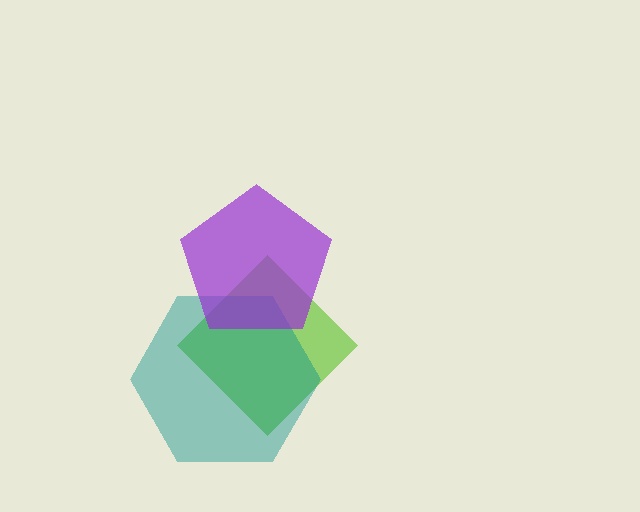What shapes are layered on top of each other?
The layered shapes are: a lime diamond, a teal hexagon, a purple pentagon.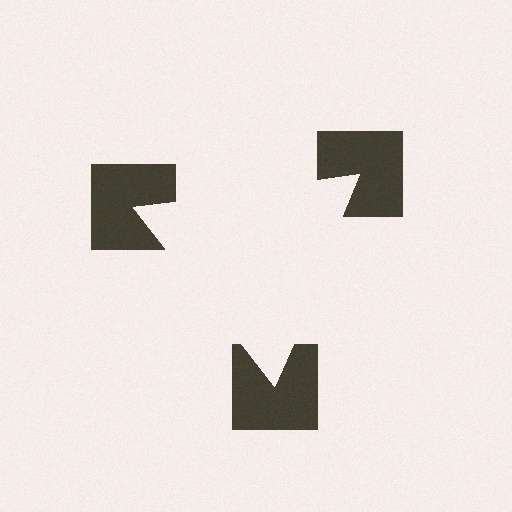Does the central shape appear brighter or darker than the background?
It typically appears slightly brighter than the background, even though no actual brightness change is drawn.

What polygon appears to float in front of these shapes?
An illusory triangle — its edges are inferred from the aligned wedge cuts in the notched squares, not physically drawn.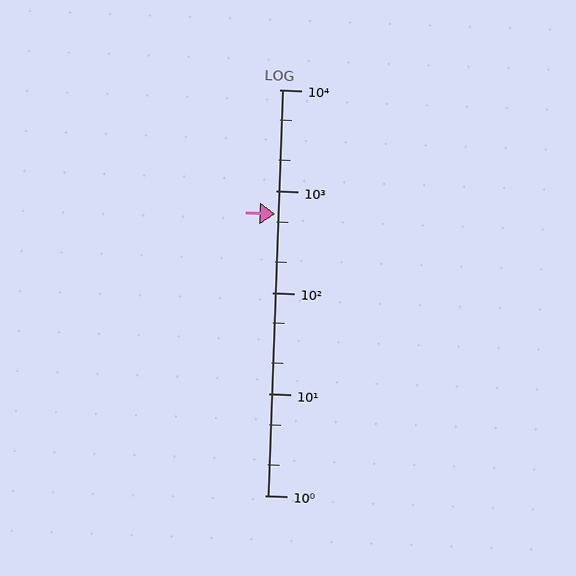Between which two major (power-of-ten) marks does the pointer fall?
The pointer is between 100 and 1000.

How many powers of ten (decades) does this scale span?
The scale spans 4 decades, from 1 to 10000.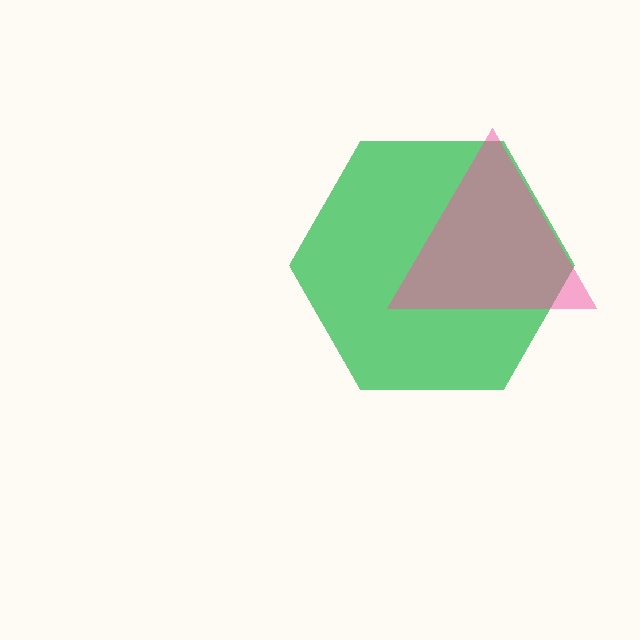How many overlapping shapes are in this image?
There are 2 overlapping shapes in the image.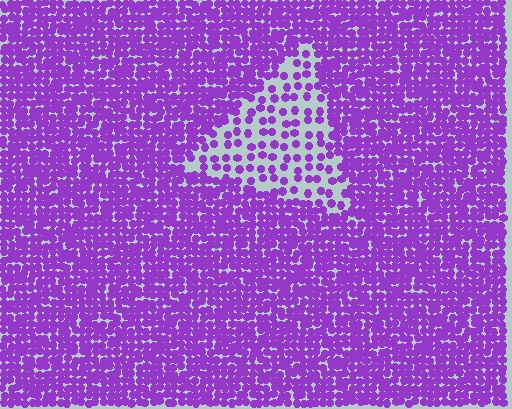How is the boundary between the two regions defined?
The boundary is defined by a change in element density (approximately 2.7x ratio). All elements are the same color, size, and shape.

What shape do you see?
I see a triangle.